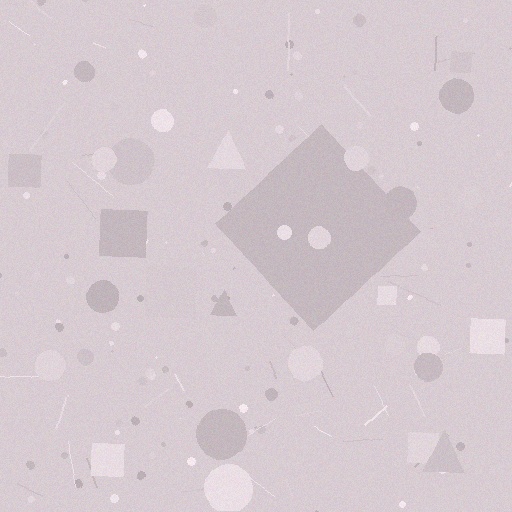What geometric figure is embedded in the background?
A diamond is embedded in the background.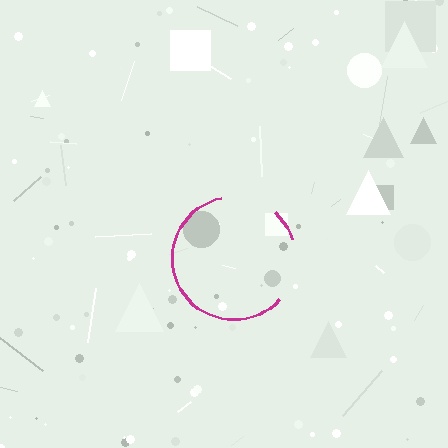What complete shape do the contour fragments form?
The contour fragments form a circle.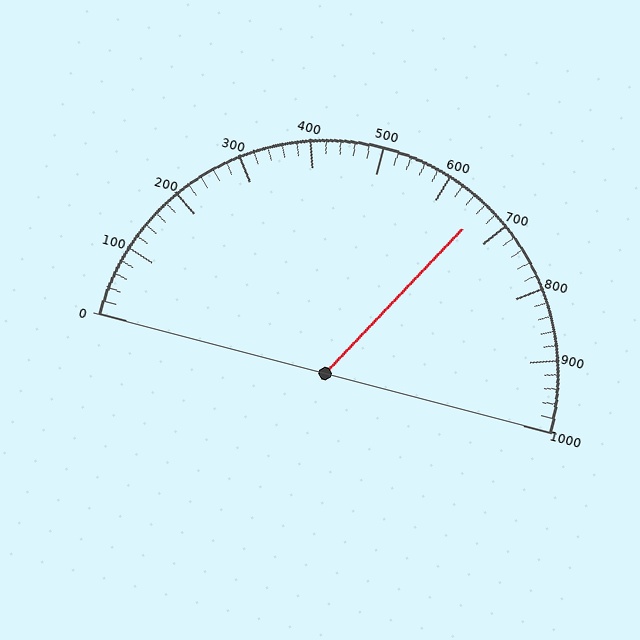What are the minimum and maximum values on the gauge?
The gauge ranges from 0 to 1000.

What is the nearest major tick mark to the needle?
The nearest major tick mark is 700.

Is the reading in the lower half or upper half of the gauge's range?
The reading is in the upper half of the range (0 to 1000).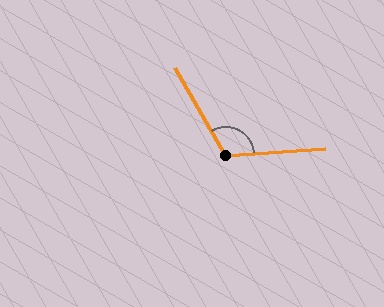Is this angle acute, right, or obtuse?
It is obtuse.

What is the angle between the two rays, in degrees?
Approximately 116 degrees.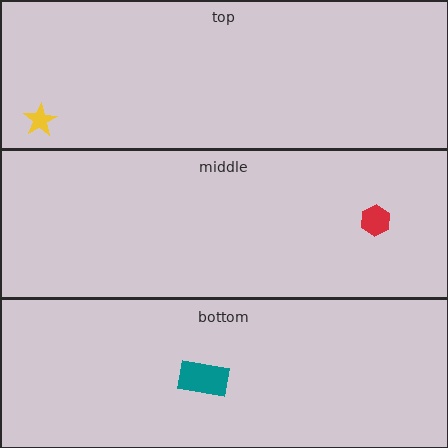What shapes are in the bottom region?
The teal rectangle.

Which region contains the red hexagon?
The middle region.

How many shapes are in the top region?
1.